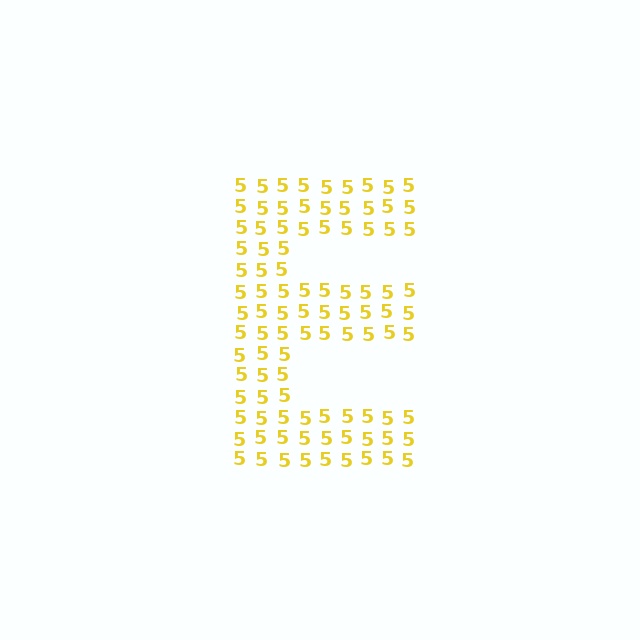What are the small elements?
The small elements are digit 5's.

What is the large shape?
The large shape is the letter E.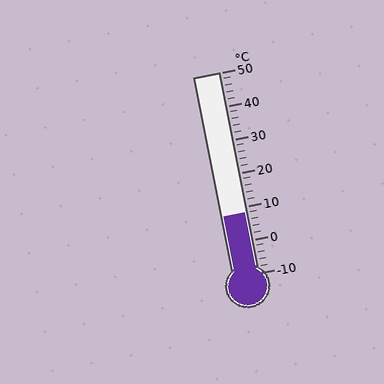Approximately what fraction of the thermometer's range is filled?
The thermometer is filled to approximately 30% of its range.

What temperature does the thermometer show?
The thermometer shows approximately 8°C.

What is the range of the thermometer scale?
The thermometer scale ranges from -10°C to 50°C.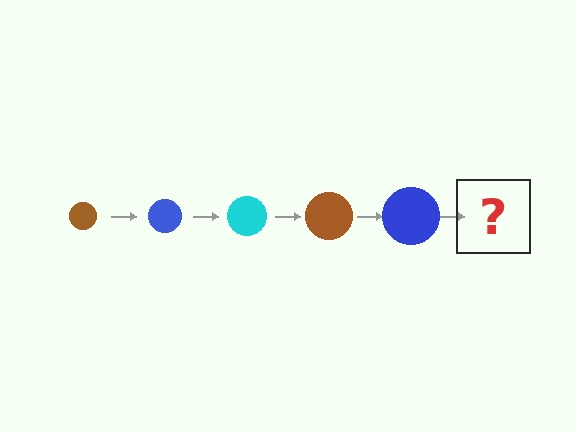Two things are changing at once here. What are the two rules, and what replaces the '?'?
The two rules are that the circle grows larger each step and the color cycles through brown, blue, and cyan. The '?' should be a cyan circle, larger than the previous one.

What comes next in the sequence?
The next element should be a cyan circle, larger than the previous one.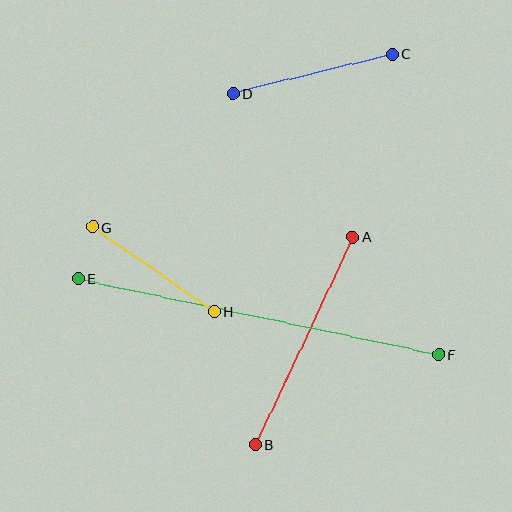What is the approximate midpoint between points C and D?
The midpoint is at approximately (313, 74) pixels.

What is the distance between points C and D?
The distance is approximately 164 pixels.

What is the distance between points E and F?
The distance is approximately 369 pixels.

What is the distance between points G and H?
The distance is approximately 148 pixels.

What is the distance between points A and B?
The distance is approximately 230 pixels.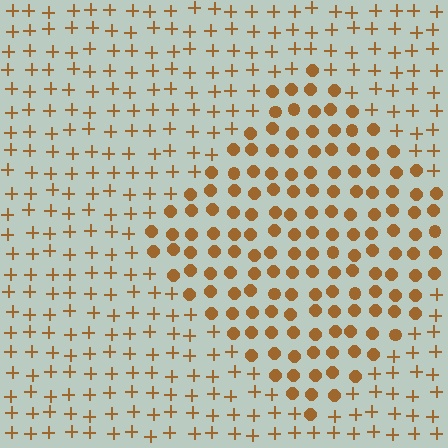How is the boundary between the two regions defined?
The boundary is defined by a change in element shape: circles inside vs. plus signs outside. All elements share the same color and spacing.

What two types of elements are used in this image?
The image uses circles inside the diamond region and plus signs outside it.